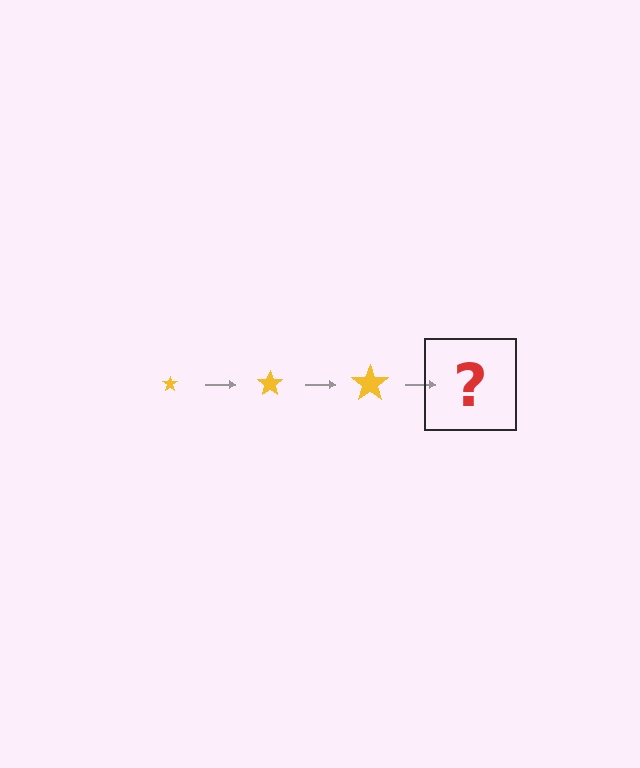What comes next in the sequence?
The next element should be a yellow star, larger than the previous one.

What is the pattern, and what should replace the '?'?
The pattern is that the star gets progressively larger each step. The '?' should be a yellow star, larger than the previous one.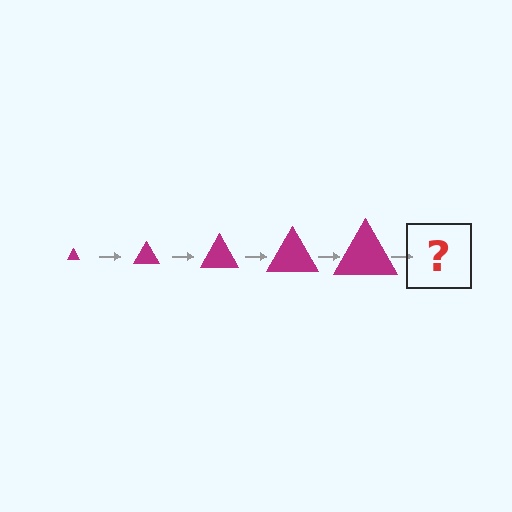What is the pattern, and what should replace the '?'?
The pattern is that the triangle gets progressively larger each step. The '?' should be a magenta triangle, larger than the previous one.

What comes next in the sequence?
The next element should be a magenta triangle, larger than the previous one.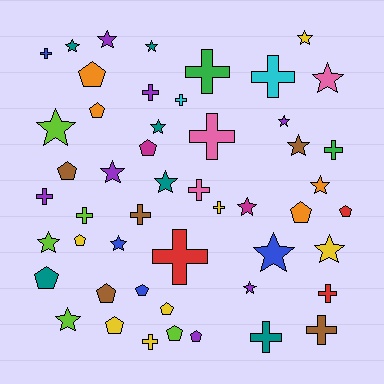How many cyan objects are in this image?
There are 2 cyan objects.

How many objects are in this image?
There are 50 objects.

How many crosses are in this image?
There are 17 crosses.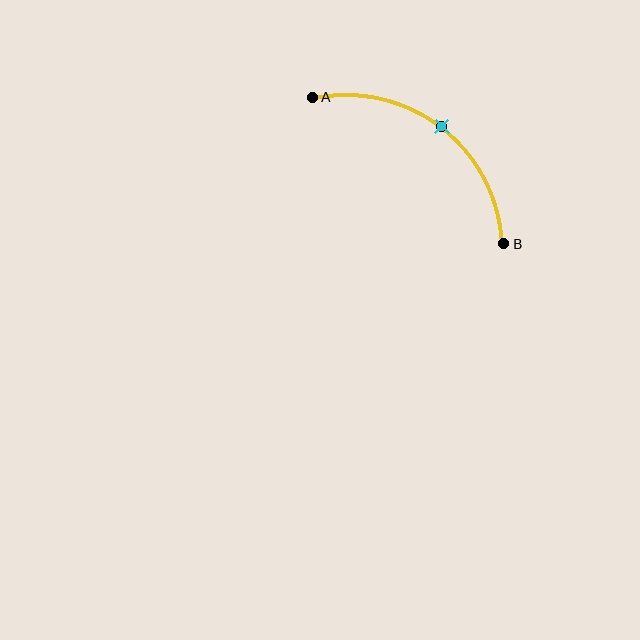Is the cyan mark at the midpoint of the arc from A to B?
Yes. The cyan mark lies on the arc at equal arc-length from both A and B — it is the arc midpoint.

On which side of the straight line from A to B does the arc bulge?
The arc bulges above and to the right of the straight line connecting A and B.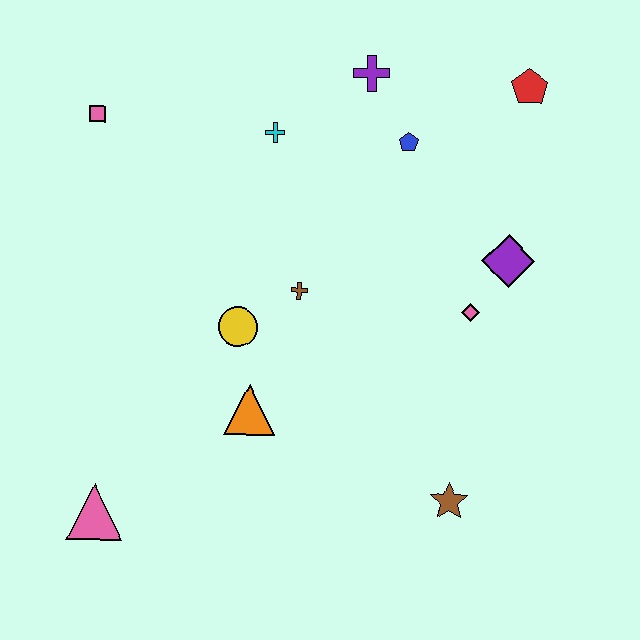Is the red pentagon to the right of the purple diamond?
Yes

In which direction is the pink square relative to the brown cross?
The pink square is to the left of the brown cross.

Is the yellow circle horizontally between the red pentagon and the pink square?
Yes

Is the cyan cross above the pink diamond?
Yes